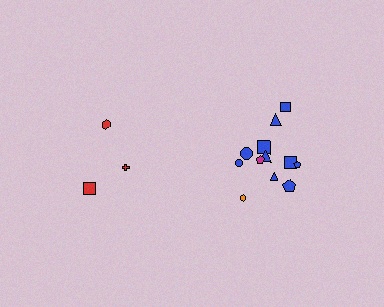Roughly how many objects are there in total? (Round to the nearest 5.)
Roughly 15 objects in total.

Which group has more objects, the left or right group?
The right group.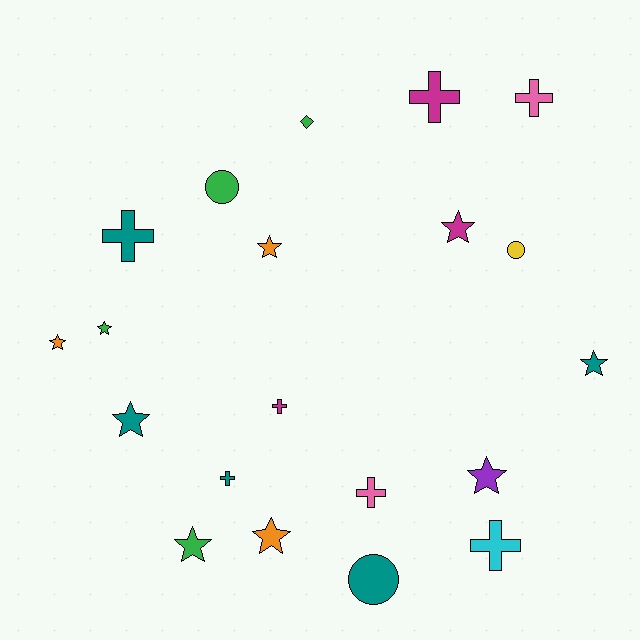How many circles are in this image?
There are 3 circles.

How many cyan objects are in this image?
There is 1 cyan object.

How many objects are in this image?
There are 20 objects.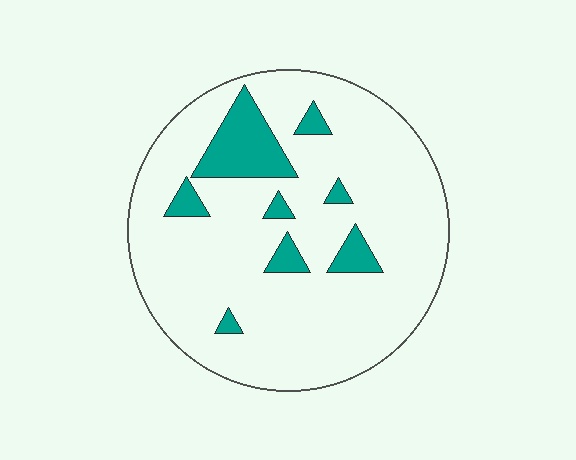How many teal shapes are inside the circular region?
8.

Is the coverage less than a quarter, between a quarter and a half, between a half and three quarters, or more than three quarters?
Less than a quarter.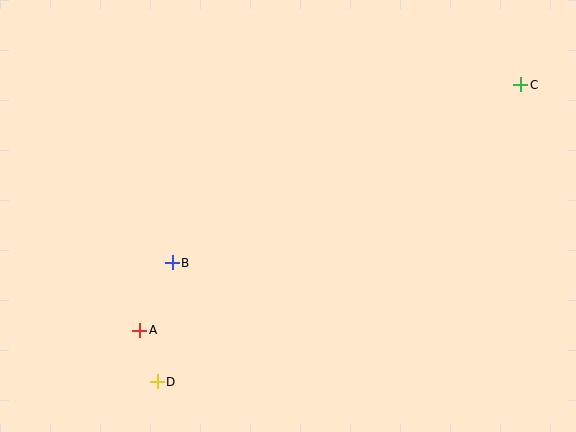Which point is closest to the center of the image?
Point B at (172, 263) is closest to the center.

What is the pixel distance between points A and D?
The distance between A and D is 54 pixels.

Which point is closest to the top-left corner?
Point B is closest to the top-left corner.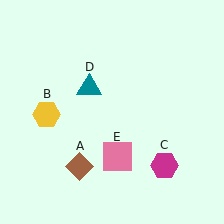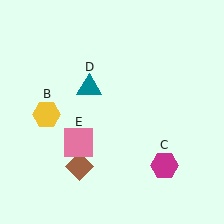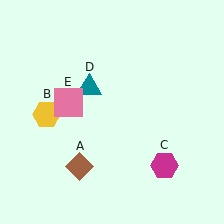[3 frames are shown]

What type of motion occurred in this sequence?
The pink square (object E) rotated clockwise around the center of the scene.